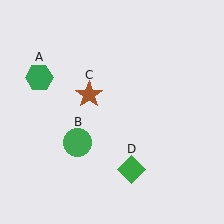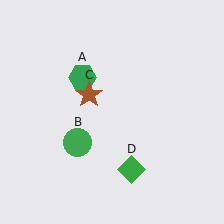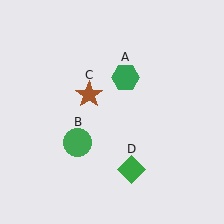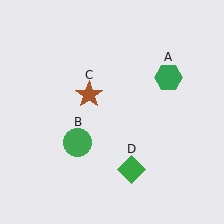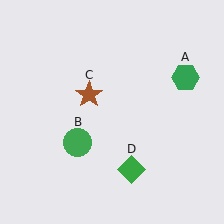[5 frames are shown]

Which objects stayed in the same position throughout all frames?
Green circle (object B) and brown star (object C) and green diamond (object D) remained stationary.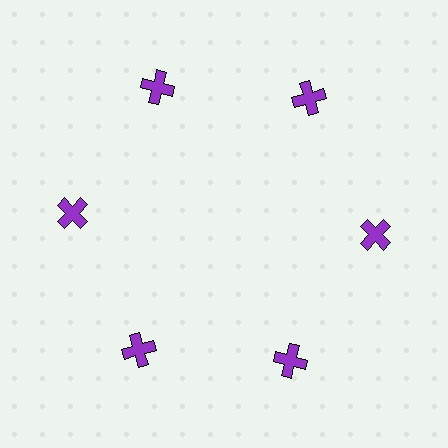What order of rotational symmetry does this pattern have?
This pattern has 6-fold rotational symmetry.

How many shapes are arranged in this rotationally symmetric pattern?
There are 6 shapes, arranged in 6 groups of 1.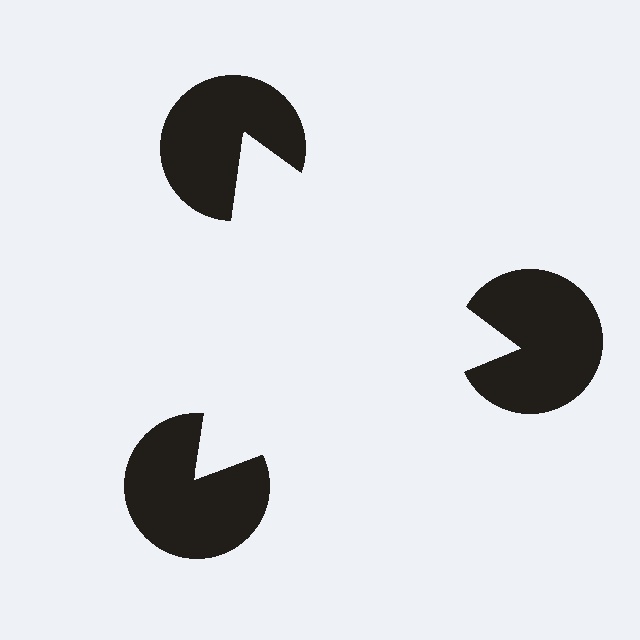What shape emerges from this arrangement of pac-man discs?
An illusory triangle — its edges are inferred from the aligned wedge cuts in the pac-man discs, not physically drawn.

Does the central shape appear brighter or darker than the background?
It typically appears slightly brighter than the background, even though no actual brightness change is drawn.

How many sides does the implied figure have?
3 sides.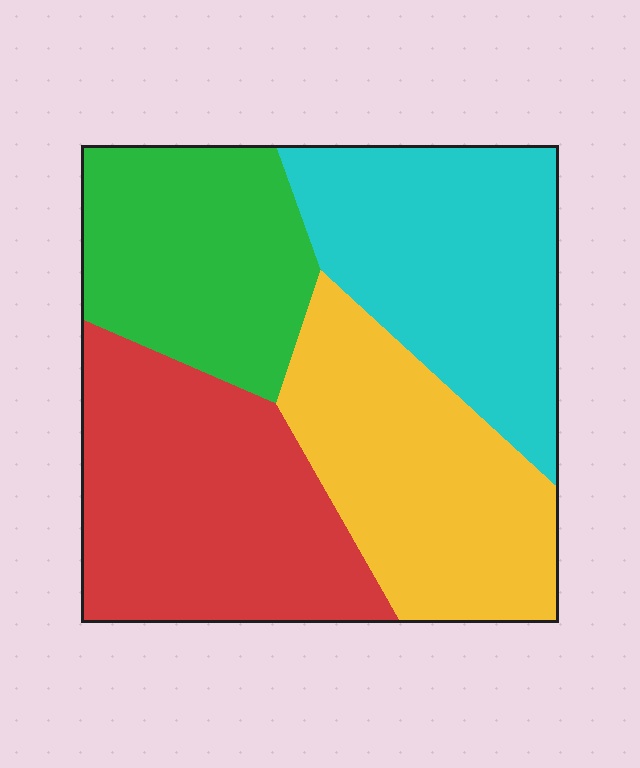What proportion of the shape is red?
Red covers roughly 30% of the shape.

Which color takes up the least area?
Green, at roughly 20%.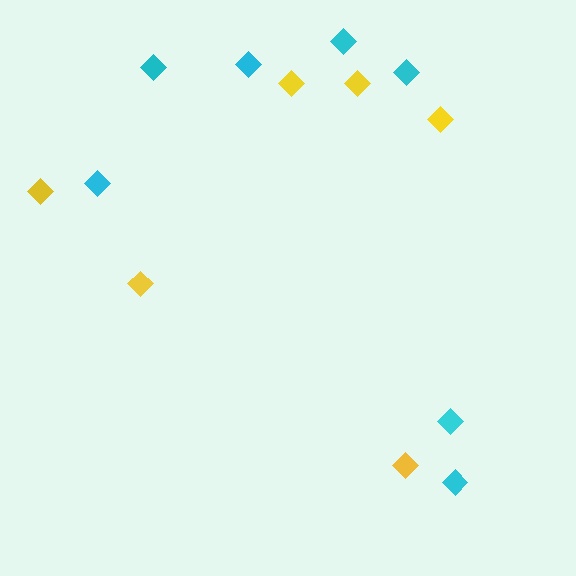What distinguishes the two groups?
There are 2 groups: one group of yellow diamonds (6) and one group of cyan diamonds (7).